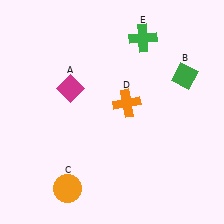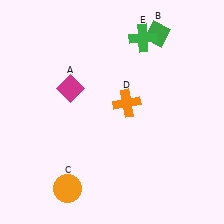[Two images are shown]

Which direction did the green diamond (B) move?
The green diamond (B) moved up.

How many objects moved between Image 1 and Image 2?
1 object moved between the two images.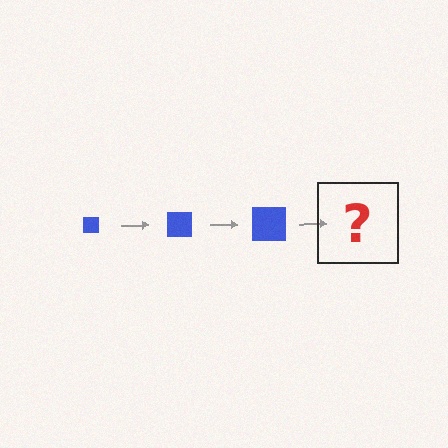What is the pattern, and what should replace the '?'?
The pattern is that the square gets progressively larger each step. The '?' should be a blue square, larger than the previous one.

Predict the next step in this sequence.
The next step is a blue square, larger than the previous one.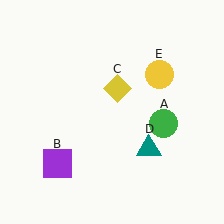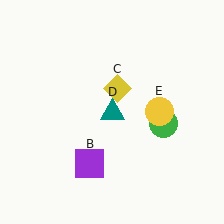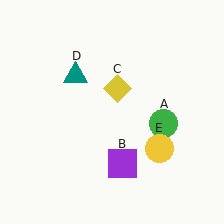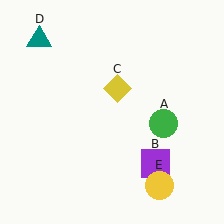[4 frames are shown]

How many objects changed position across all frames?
3 objects changed position: purple square (object B), teal triangle (object D), yellow circle (object E).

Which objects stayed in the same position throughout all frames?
Green circle (object A) and yellow diamond (object C) remained stationary.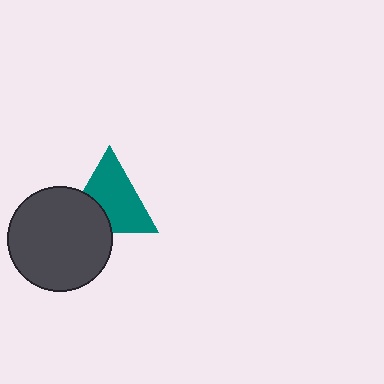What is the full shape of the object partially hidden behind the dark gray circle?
The partially hidden object is a teal triangle.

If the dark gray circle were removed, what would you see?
You would see the complete teal triangle.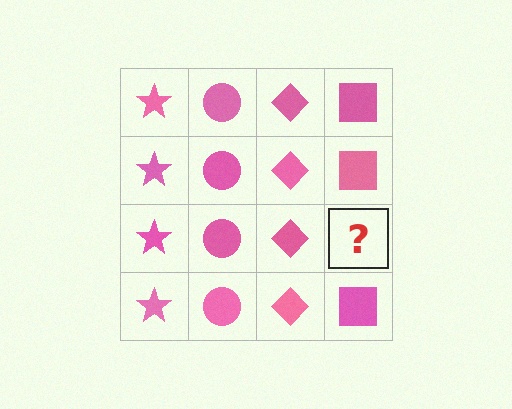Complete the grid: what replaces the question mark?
The question mark should be replaced with a pink square.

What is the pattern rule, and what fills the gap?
The rule is that each column has a consistent shape. The gap should be filled with a pink square.